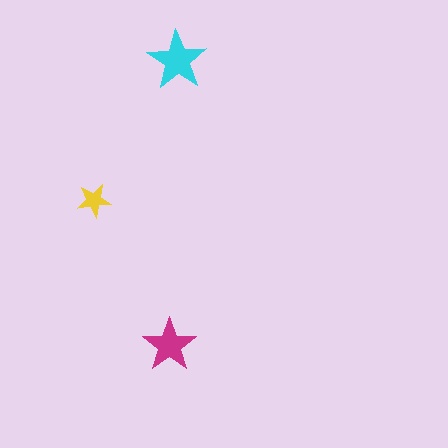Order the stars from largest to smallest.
the cyan one, the magenta one, the yellow one.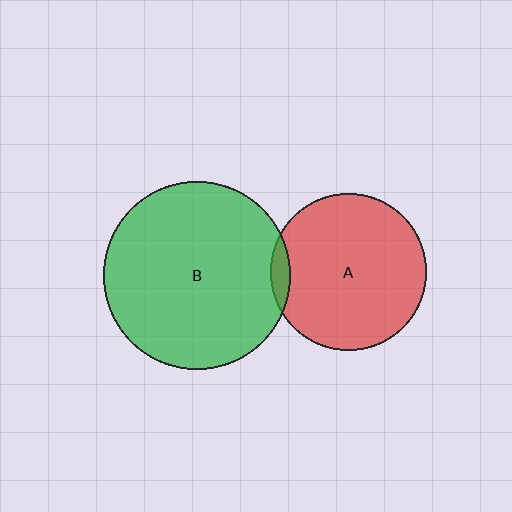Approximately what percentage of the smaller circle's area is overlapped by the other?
Approximately 5%.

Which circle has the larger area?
Circle B (green).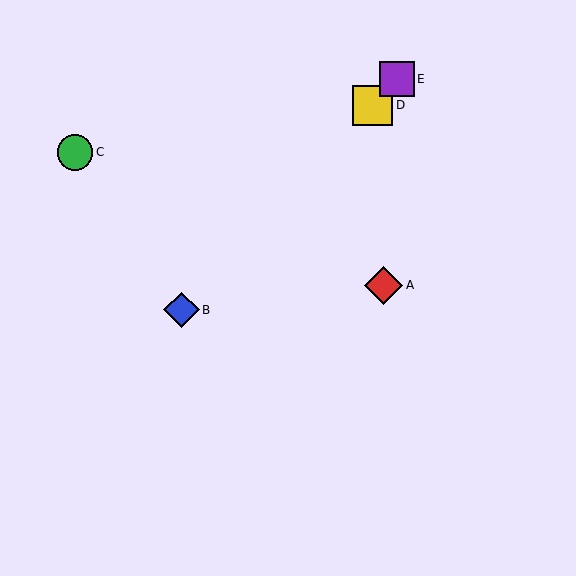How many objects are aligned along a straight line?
3 objects (B, D, E) are aligned along a straight line.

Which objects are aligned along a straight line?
Objects B, D, E are aligned along a straight line.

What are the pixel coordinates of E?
Object E is at (397, 79).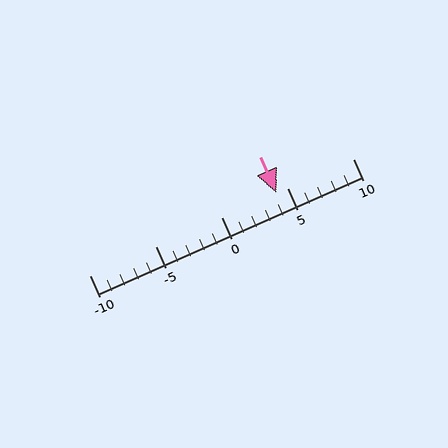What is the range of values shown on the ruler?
The ruler shows values from -10 to 10.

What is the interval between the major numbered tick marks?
The major tick marks are spaced 5 units apart.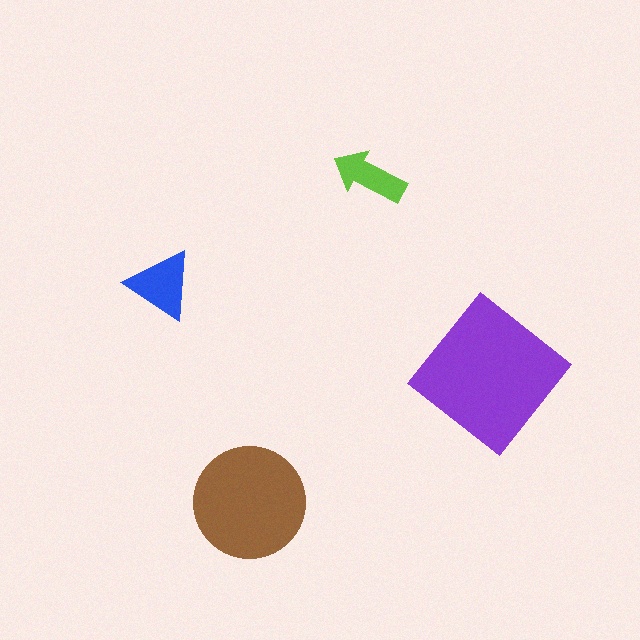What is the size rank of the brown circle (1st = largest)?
2nd.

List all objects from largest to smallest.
The purple diamond, the brown circle, the blue triangle, the lime arrow.